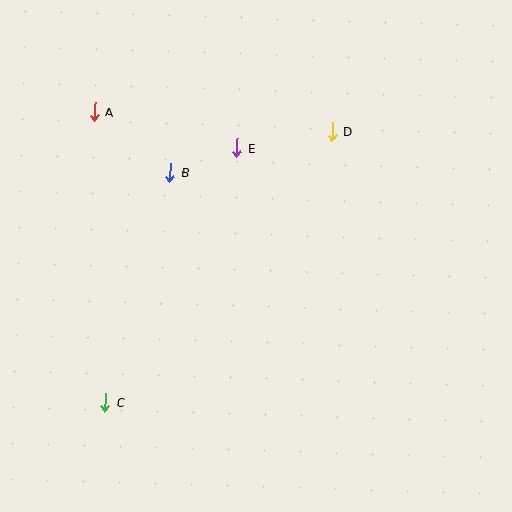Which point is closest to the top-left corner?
Point A is closest to the top-left corner.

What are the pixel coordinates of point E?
Point E is at (237, 148).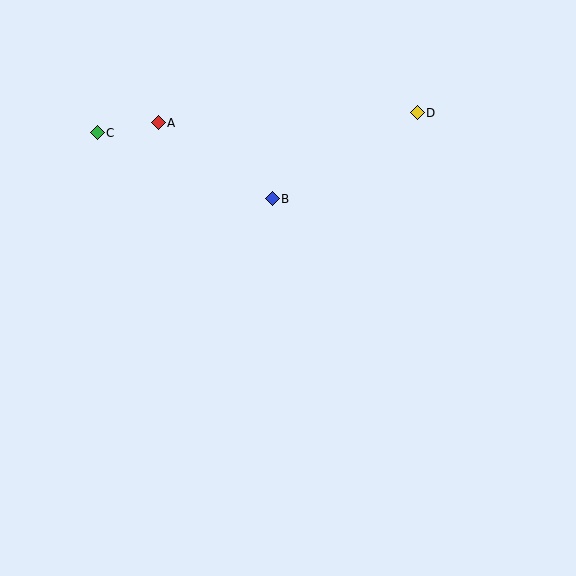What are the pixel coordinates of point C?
Point C is at (97, 133).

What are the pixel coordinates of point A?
Point A is at (158, 123).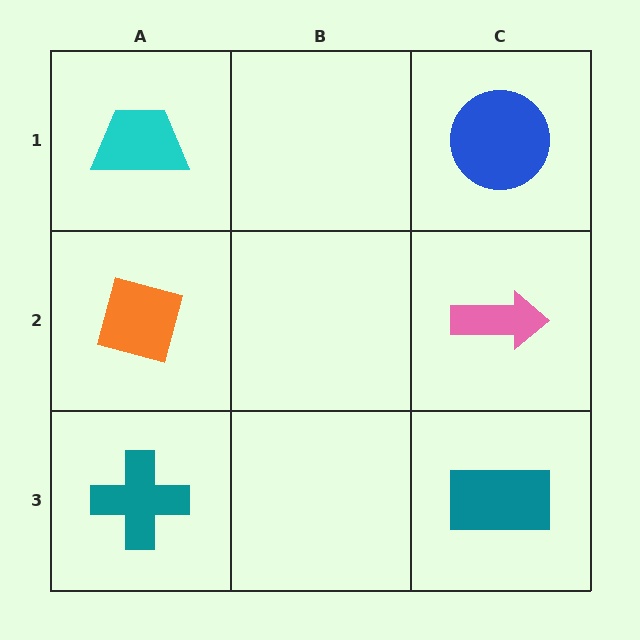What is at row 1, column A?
A cyan trapezoid.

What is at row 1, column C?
A blue circle.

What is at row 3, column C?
A teal rectangle.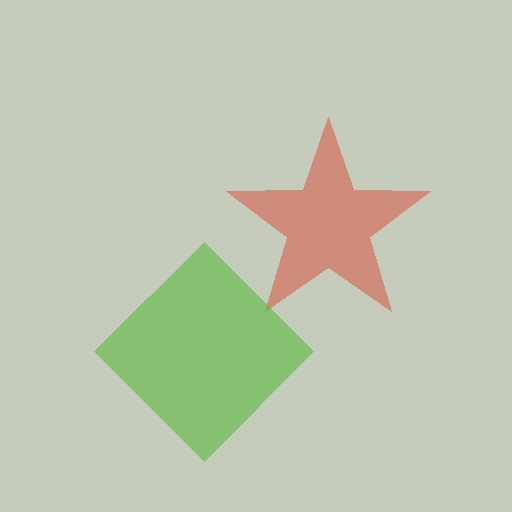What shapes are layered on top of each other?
The layered shapes are: a red star, a lime diamond.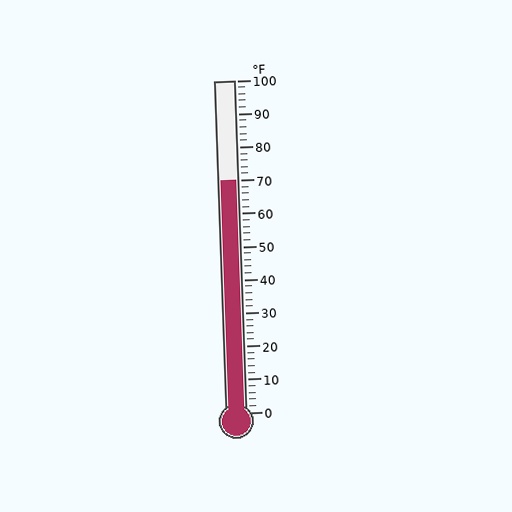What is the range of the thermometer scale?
The thermometer scale ranges from 0°F to 100°F.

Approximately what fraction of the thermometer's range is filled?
The thermometer is filled to approximately 70% of its range.